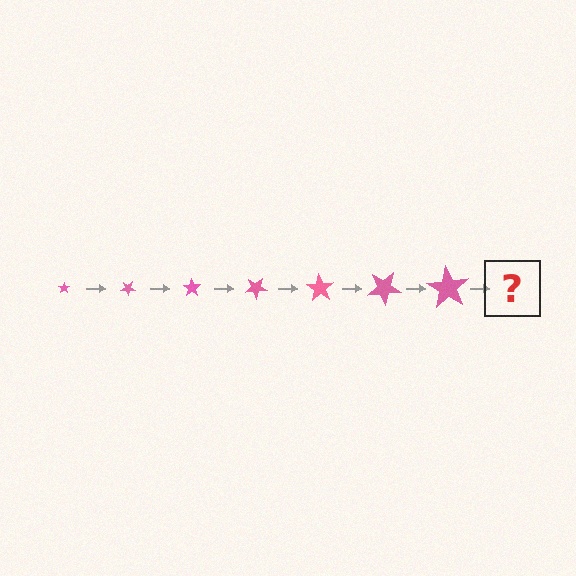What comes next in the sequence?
The next element should be a star, larger than the previous one and rotated 245 degrees from the start.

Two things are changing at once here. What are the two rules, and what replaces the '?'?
The two rules are that the star grows larger each step and it rotates 35 degrees each step. The '?' should be a star, larger than the previous one and rotated 245 degrees from the start.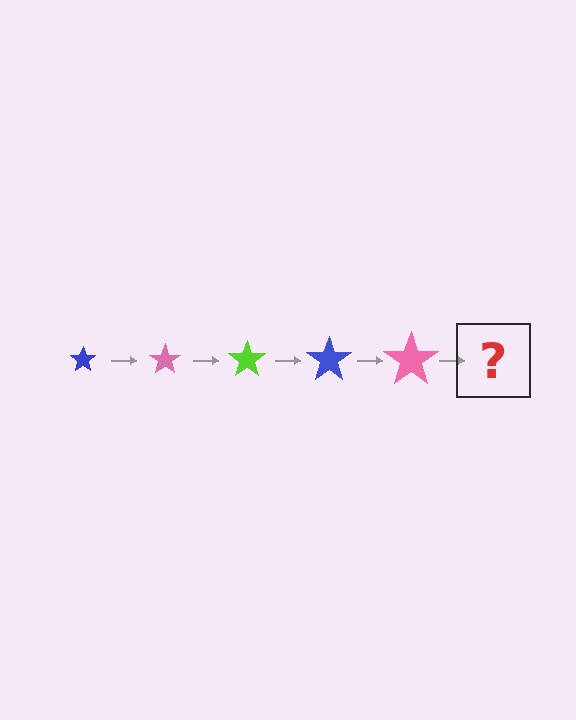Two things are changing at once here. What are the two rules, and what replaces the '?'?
The two rules are that the star grows larger each step and the color cycles through blue, pink, and lime. The '?' should be a lime star, larger than the previous one.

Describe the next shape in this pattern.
It should be a lime star, larger than the previous one.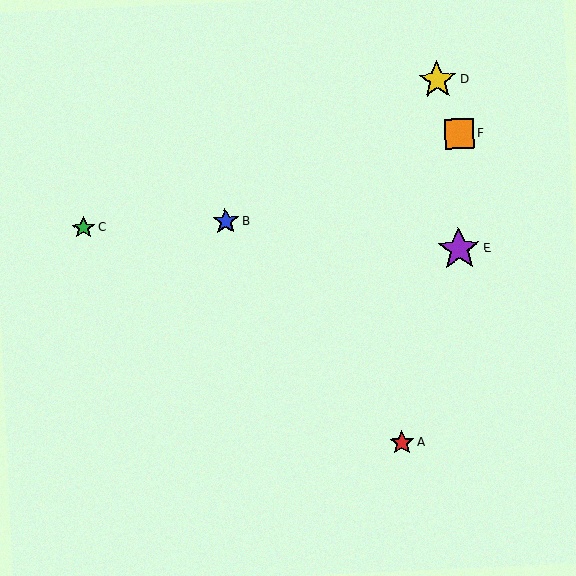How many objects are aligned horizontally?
2 objects (B, C) are aligned horizontally.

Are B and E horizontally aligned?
No, B is at y≈221 and E is at y≈249.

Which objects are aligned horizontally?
Objects B, C are aligned horizontally.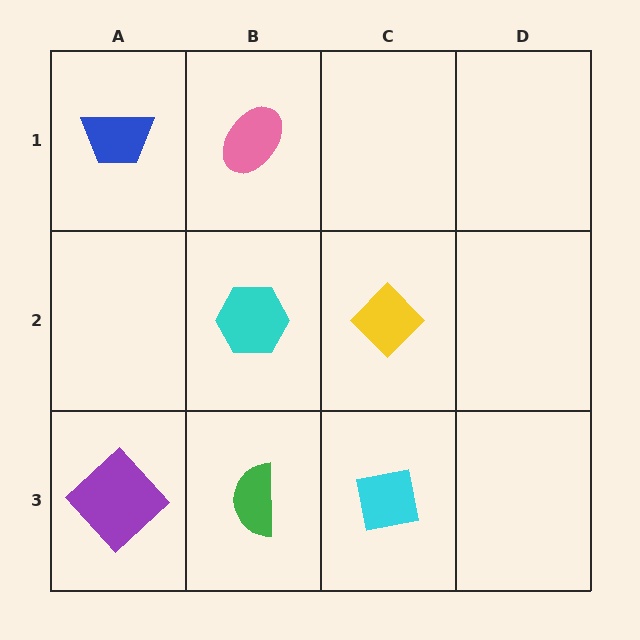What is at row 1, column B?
A pink ellipse.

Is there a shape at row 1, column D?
No, that cell is empty.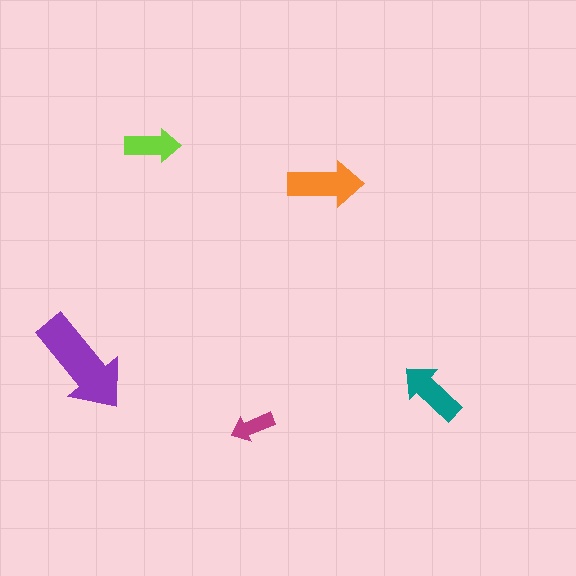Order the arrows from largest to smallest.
the purple one, the orange one, the teal one, the lime one, the magenta one.